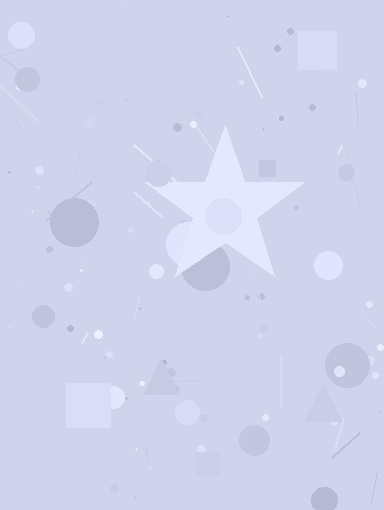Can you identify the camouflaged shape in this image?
The camouflaged shape is a star.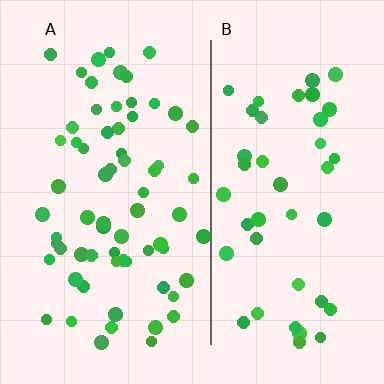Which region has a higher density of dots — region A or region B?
A (the left).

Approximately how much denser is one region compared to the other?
Approximately 1.5× — region A over region B.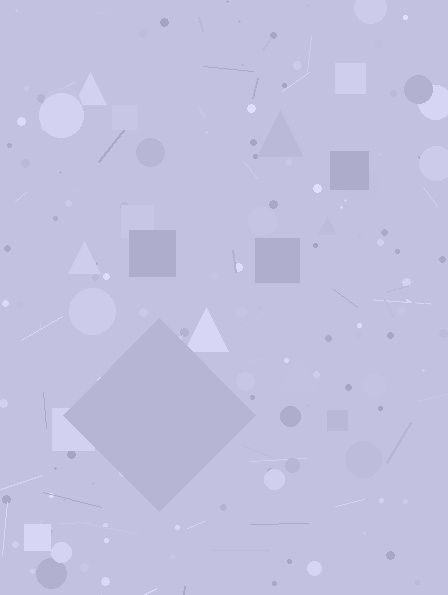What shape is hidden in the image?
A diamond is hidden in the image.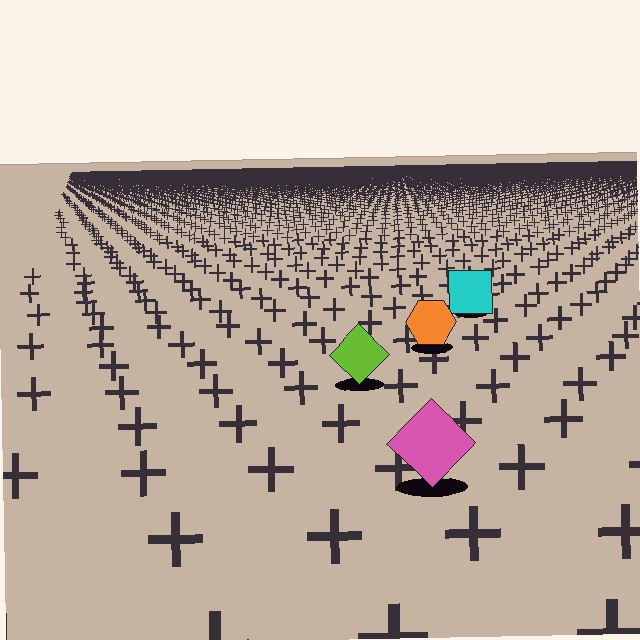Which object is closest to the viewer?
The pink diamond is closest. The texture marks near it are larger and more spread out.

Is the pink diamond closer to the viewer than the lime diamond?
Yes. The pink diamond is closer — you can tell from the texture gradient: the ground texture is coarser near it.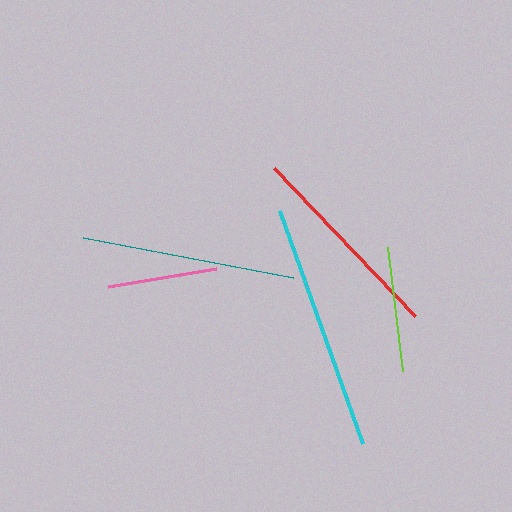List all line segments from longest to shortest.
From longest to shortest: cyan, teal, red, lime, pink.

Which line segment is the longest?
The cyan line is the longest at approximately 248 pixels.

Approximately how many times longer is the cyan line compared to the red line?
The cyan line is approximately 1.2 times the length of the red line.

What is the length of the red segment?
The red segment is approximately 205 pixels long.